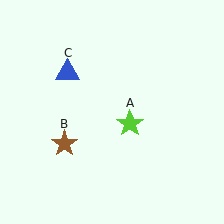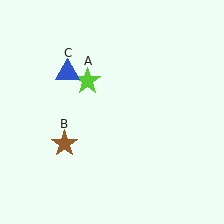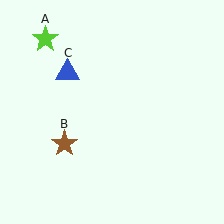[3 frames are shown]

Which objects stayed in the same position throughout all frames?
Brown star (object B) and blue triangle (object C) remained stationary.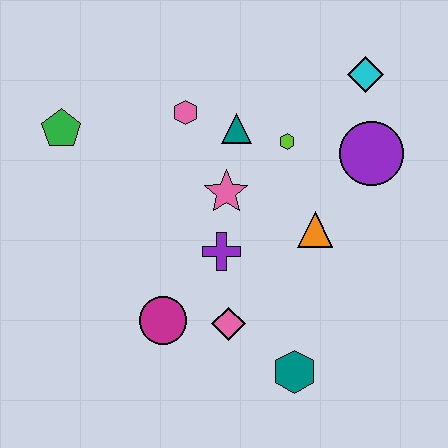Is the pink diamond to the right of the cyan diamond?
No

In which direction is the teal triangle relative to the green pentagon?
The teal triangle is to the right of the green pentagon.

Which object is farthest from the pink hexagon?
The teal hexagon is farthest from the pink hexagon.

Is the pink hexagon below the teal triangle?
No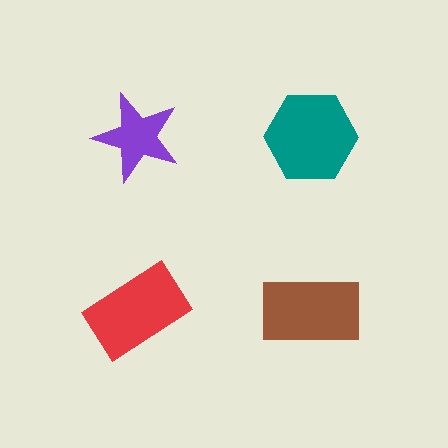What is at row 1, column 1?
A purple star.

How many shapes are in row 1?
2 shapes.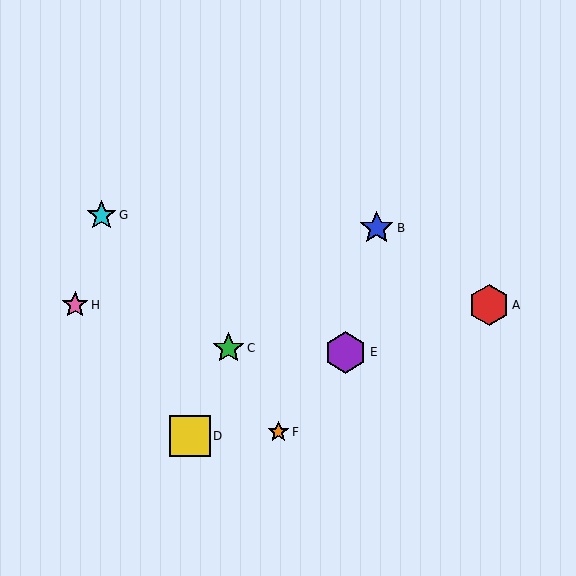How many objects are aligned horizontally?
2 objects (A, H) are aligned horizontally.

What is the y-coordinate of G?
Object G is at y≈215.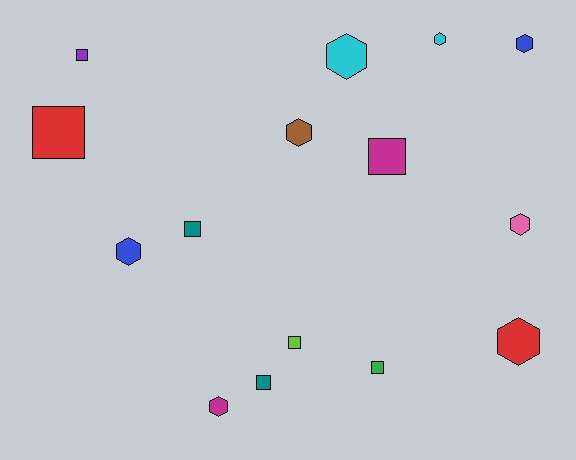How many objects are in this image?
There are 15 objects.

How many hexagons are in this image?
There are 8 hexagons.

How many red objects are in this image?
There are 2 red objects.